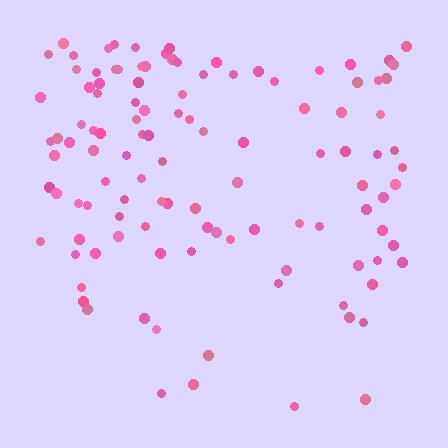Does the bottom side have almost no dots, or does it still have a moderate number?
Still a moderate number, just noticeably fewer than the top.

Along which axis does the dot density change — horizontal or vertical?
Vertical.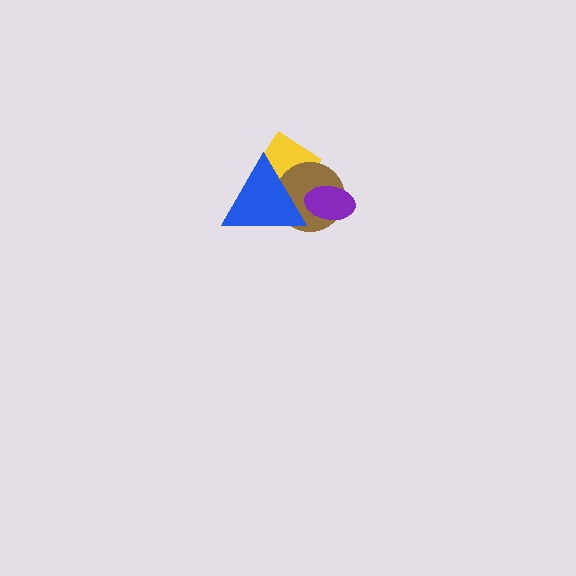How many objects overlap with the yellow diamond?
2 objects overlap with the yellow diamond.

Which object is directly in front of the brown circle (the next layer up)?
The blue triangle is directly in front of the brown circle.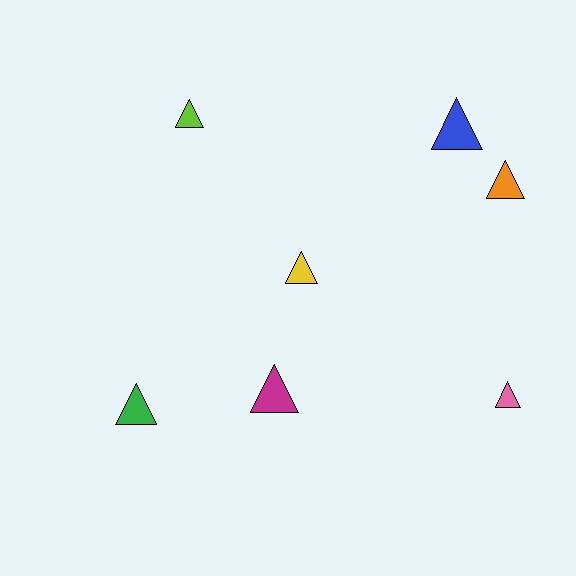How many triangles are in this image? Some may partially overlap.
There are 7 triangles.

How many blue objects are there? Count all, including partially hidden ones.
There is 1 blue object.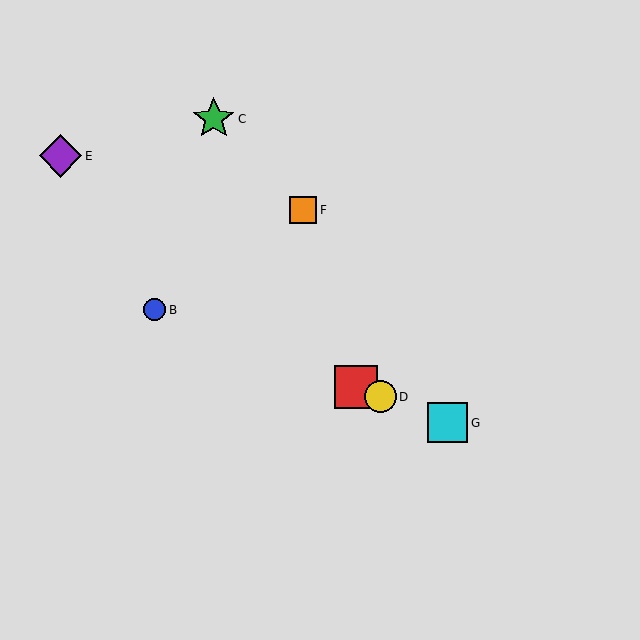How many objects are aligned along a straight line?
4 objects (A, B, D, G) are aligned along a straight line.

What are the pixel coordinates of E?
Object E is at (60, 156).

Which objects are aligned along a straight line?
Objects A, B, D, G are aligned along a straight line.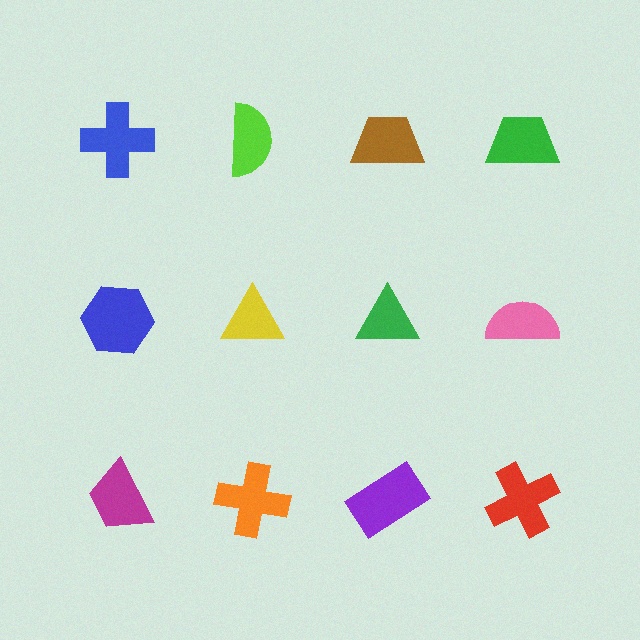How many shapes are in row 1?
4 shapes.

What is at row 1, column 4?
A green trapezoid.